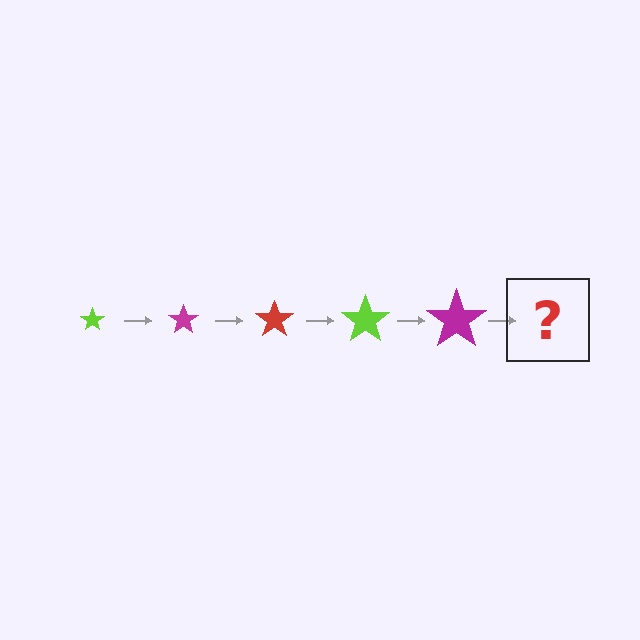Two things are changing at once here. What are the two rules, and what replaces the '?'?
The two rules are that the star grows larger each step and the color cycles through lime, magenta, and red. The '?' should be a red star, larger than the previous one.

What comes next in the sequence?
The next element should be a red star, larger than the previous one.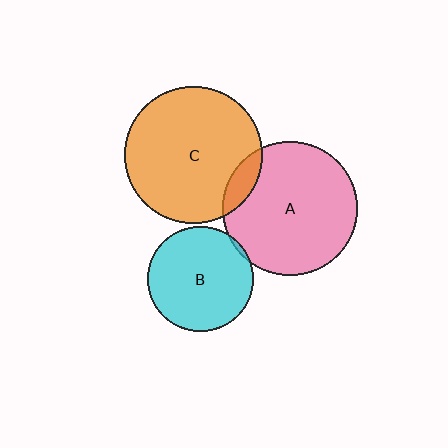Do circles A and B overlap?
Yes.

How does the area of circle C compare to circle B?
Approximately 1.7 times.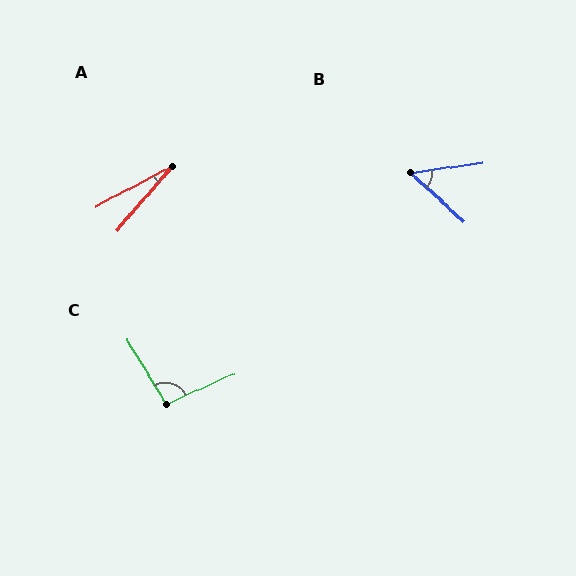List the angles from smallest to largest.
A (21°), B (50°), C (96°).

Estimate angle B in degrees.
Approximately 50 degrees.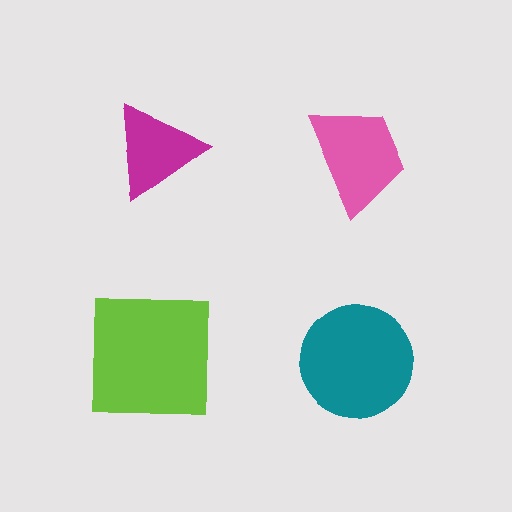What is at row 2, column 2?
A teal circle.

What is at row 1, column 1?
A magenta triangle.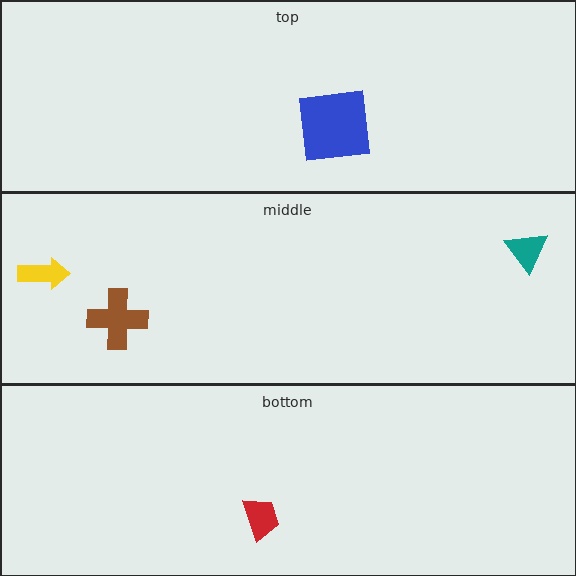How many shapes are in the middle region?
3.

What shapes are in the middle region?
The teal triangle, the yellow arrow, the brown cross.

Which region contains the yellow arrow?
The middle region.